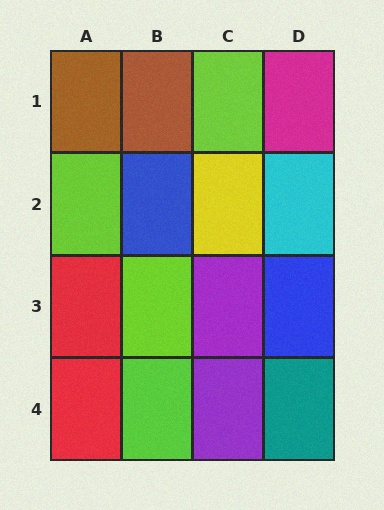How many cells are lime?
4 cells are lime.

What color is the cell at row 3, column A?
Red.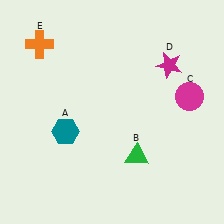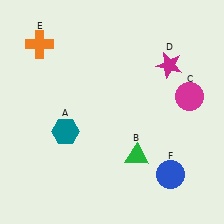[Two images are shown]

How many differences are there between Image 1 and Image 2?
There is 1 difference between the two images.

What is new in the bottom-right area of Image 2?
A blue circle (F) was added in the bottom-right area of Image 2.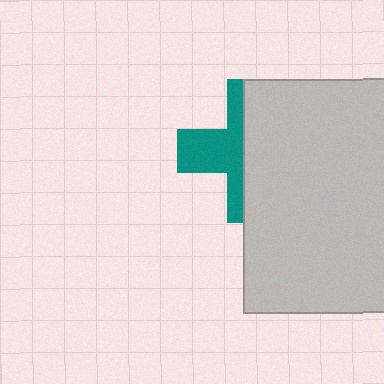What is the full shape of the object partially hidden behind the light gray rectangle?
The partially hidden object is a teal cross.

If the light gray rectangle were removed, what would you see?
You would see the complete teal cross.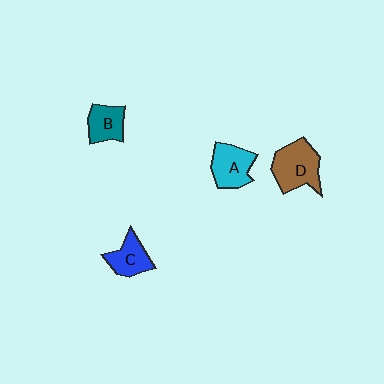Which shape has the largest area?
Shape D (brown).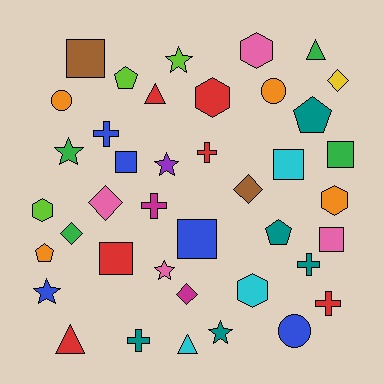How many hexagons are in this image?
There are 5 hexagons.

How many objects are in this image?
There are 40 objects.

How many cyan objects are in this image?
There are 3 cyan objects.